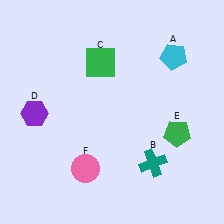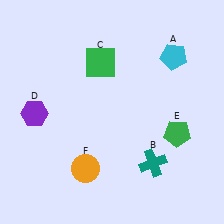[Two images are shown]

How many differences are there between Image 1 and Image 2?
There is 1 difference between the two images.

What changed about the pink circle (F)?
In Image 1, F is pink. In Image 2, it changed to orange.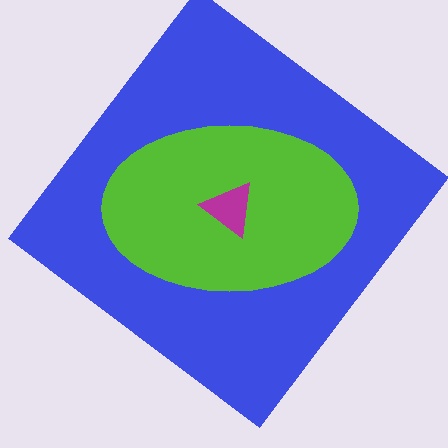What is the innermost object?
The magenta triangle.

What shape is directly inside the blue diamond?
The lime ellipse.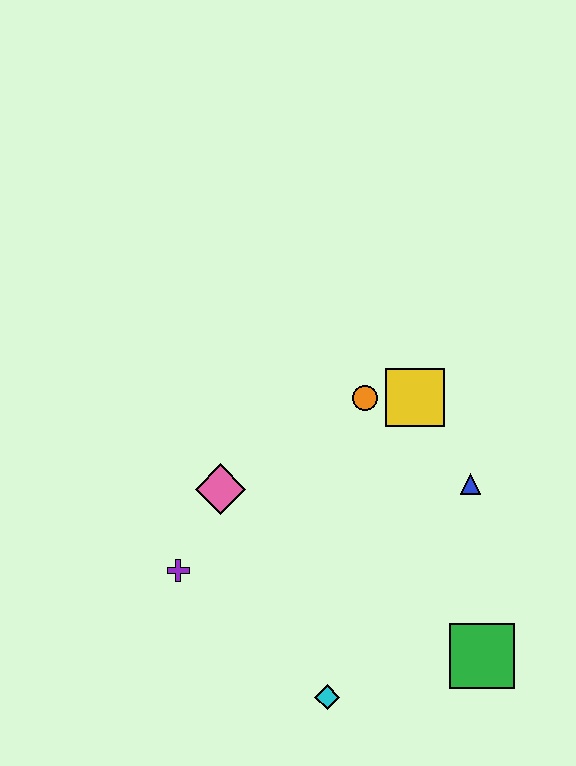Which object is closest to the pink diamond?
The purple cross is closest to the pink diamond.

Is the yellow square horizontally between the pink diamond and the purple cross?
No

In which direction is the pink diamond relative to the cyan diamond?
The pink diamond is above the cyan diamond.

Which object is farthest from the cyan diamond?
The yellow square is farthest from the cyan diamond.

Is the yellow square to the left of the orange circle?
No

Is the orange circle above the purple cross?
Yes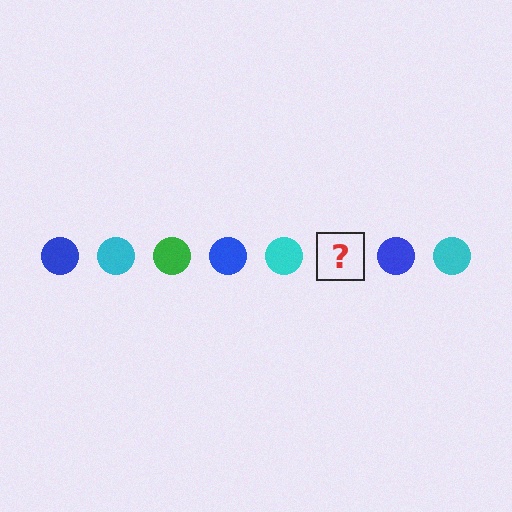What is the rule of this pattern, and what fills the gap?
The rule is that the pattern cycles through blue, cyan, green circles. The gap should be filled with a green circle.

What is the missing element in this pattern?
The missing element is a green circle.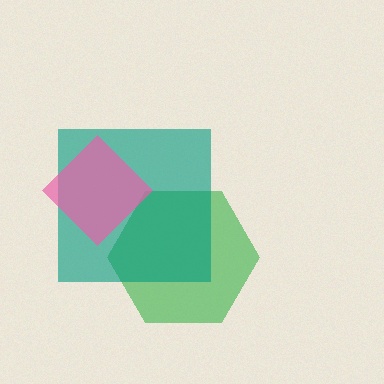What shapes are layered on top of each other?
The layered shapes are: a green hexagon, a teal square, a pink diamond.